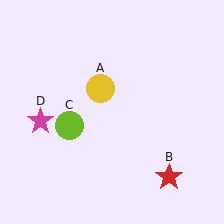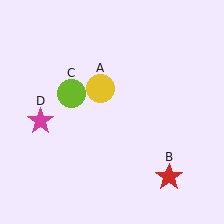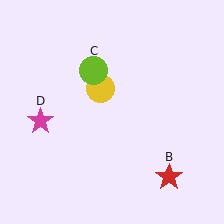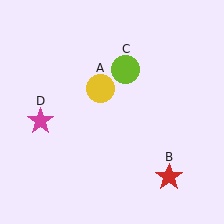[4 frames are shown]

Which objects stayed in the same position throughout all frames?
Yellow circle (object A) and red star (object B) and magenta star (object D) remained stationary.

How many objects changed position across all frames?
1 object changed position: lime circle (object C).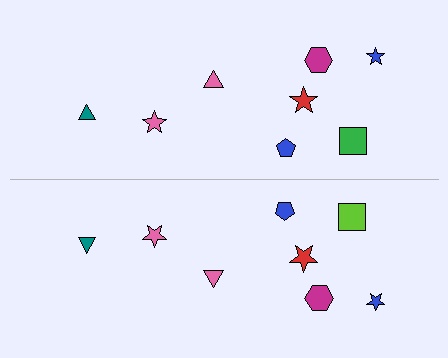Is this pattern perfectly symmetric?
No, the pattern is not perfectly symmetric. The lime square on the bottom side breaks the symmetry — its mirror counterpart is green.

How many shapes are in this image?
There are 16 shapes in this image.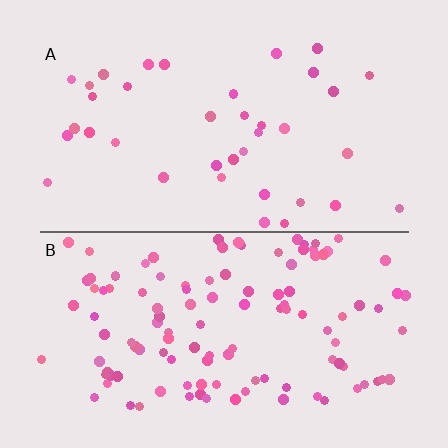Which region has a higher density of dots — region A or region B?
B (the bottom).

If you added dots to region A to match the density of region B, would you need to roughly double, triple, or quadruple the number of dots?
Approximately triple.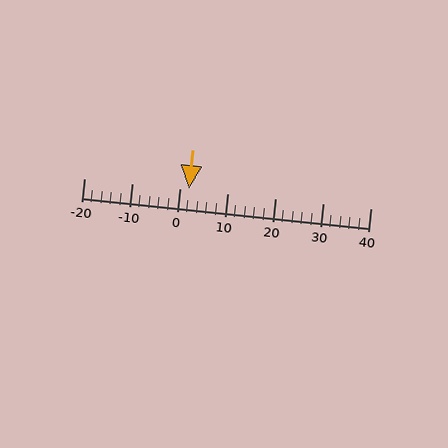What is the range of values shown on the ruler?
The ruler shows values from -20 to 40.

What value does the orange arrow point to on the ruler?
The orange arrow points to approximately 2.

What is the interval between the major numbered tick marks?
The major tick marks are spaced 10 units apart.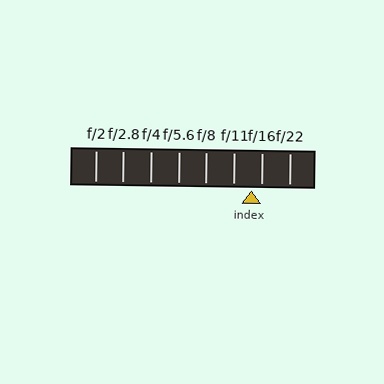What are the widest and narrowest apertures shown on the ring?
The widest aperture shown is f/2 and the narrowest is f/22.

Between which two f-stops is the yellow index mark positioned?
The index mark is between f/11 and f/16.